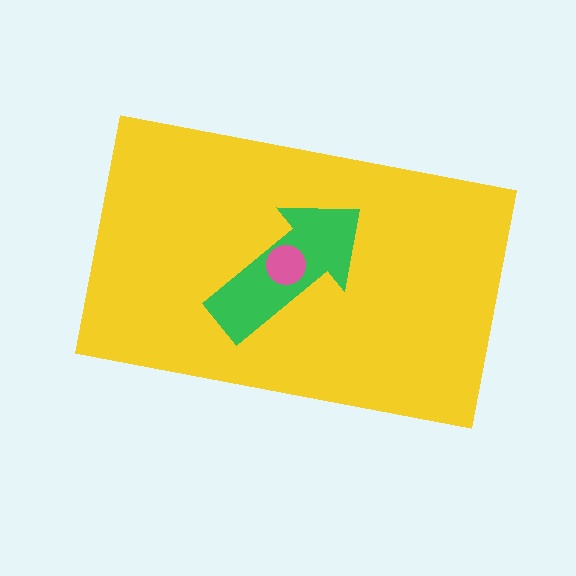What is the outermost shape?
The yellow rectangle.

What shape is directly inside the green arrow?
The pink circle.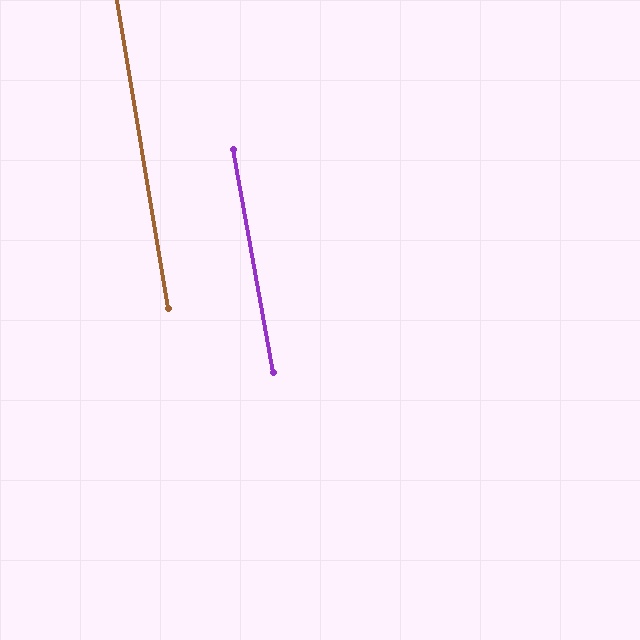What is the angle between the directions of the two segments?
Approximately 1 degree.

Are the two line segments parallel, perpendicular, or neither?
Parallel — their directions differ by only 0.8°.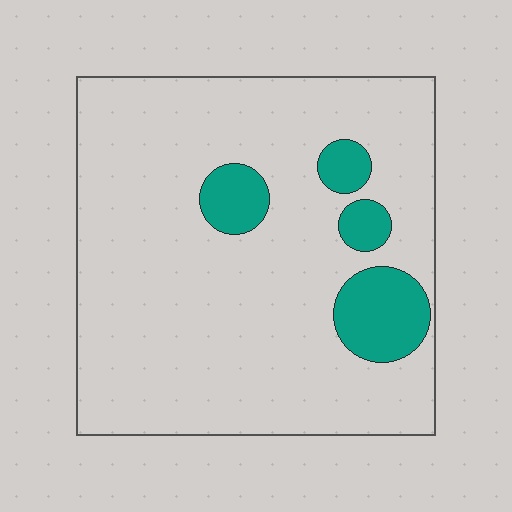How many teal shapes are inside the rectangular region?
4.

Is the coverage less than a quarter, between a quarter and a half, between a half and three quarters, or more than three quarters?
Less than a quarter.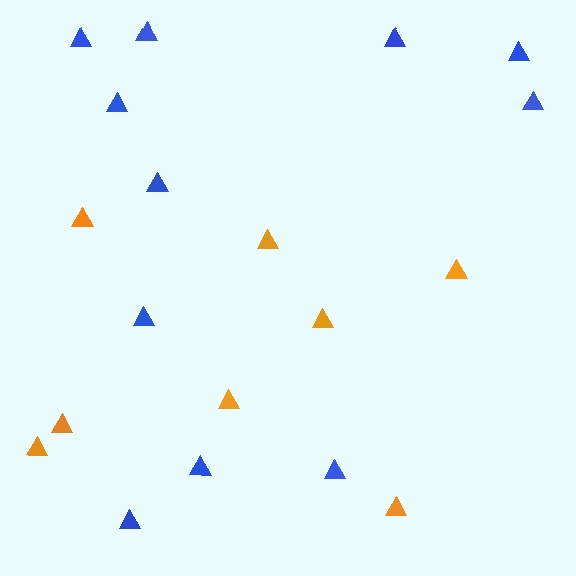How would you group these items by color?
There are 2 groups: one group of blue triangles (11) and one group of orange triangles (8).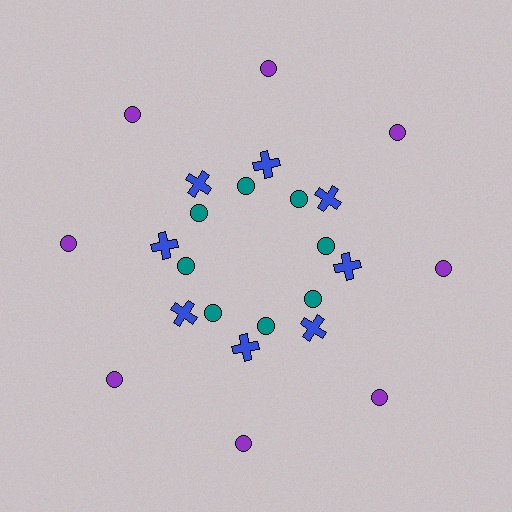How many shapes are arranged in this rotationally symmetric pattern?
There are 24 shapes, arranged in 8 groups of 3.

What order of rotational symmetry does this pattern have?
This pattern has 8-fold rotational symmetry.